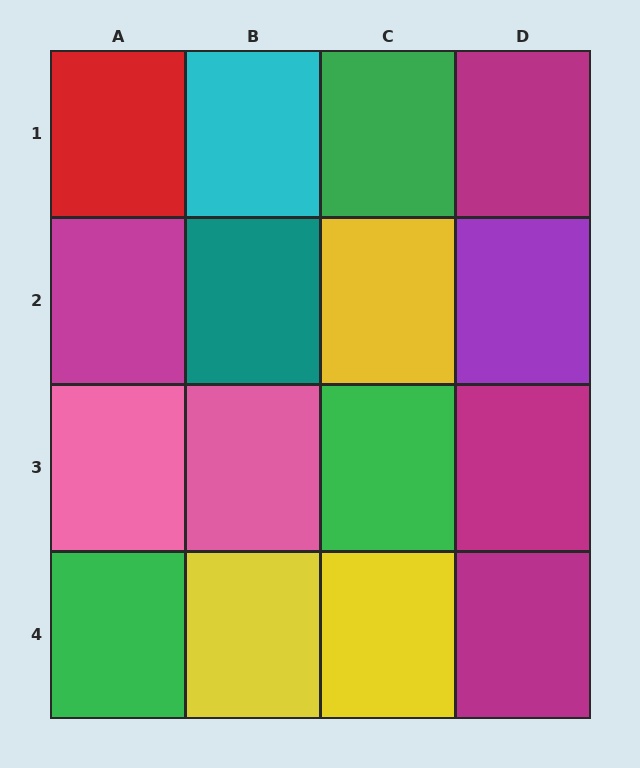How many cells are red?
1 cell is red.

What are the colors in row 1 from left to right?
Red, cyan, green, magenta.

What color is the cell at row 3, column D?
Magenta.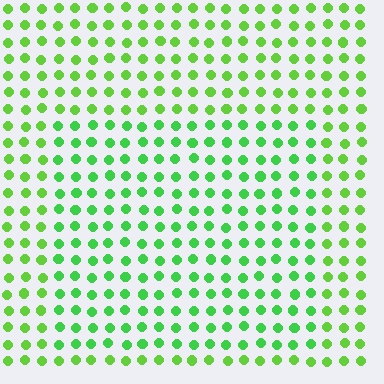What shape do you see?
I see a rectangle.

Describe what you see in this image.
The image is filled with small lime elements in a uniform arrangement. A rectangle-shaped region is visible where the elements are tinted to a slightly different hue, forming a subtle color boundary.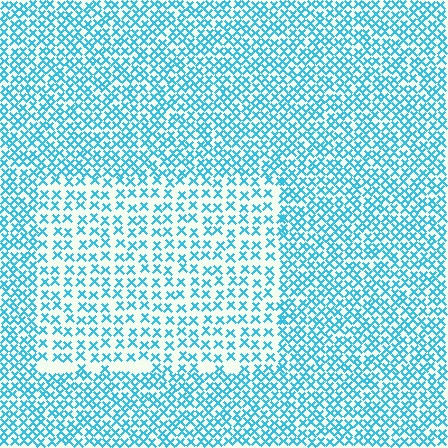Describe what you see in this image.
The image contains small cyan elements arranged at two different densities. A rectangle-shaped region is visible where the elements are less densely packed than the surrounding area.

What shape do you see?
I see a rectangle.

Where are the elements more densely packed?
The elements are more densely packed outside the rectangle boundary.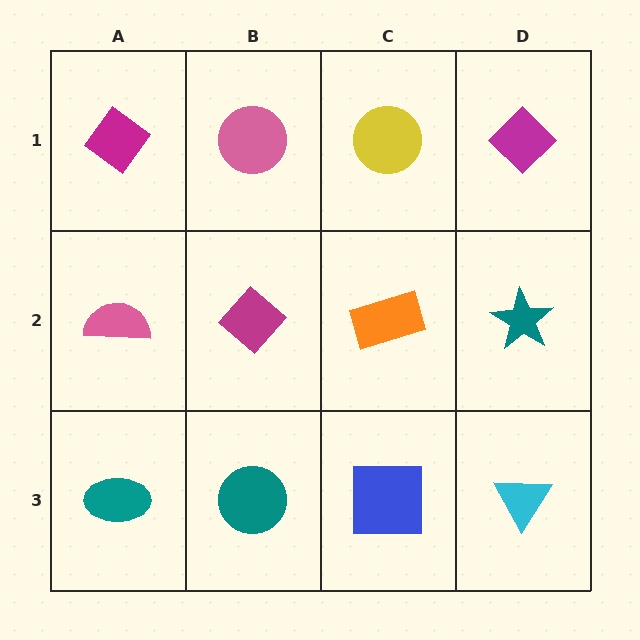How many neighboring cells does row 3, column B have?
3.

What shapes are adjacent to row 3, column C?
An orange rectangle (row 2, column C), a teal circle (row 3, column B), a cyan triangle (row 3, column D).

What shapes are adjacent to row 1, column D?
A teal star (row 2, column D), a yellow circle (row 1, column C).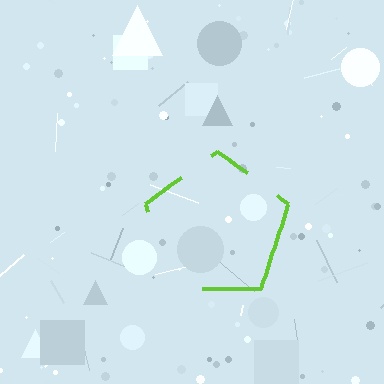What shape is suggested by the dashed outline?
The dashed outline suggests a pentagon.